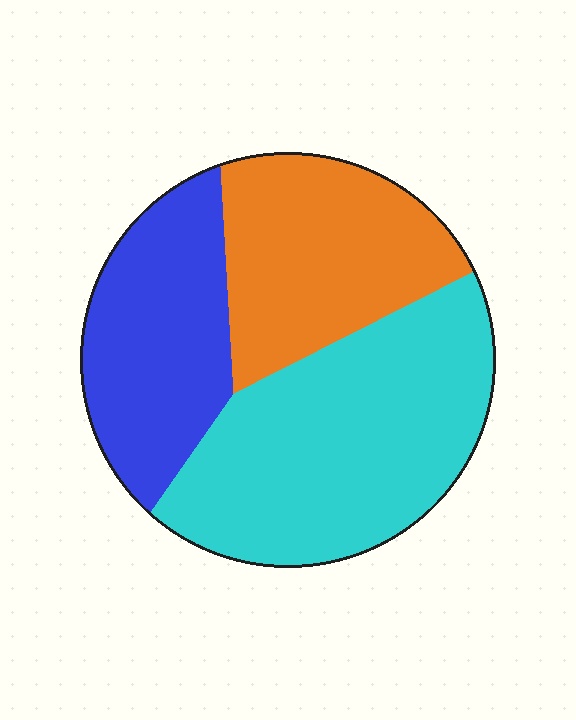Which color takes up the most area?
Cyan, at roughly 45%.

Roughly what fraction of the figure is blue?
Blue takes up about one quarter (1/4) of the figure.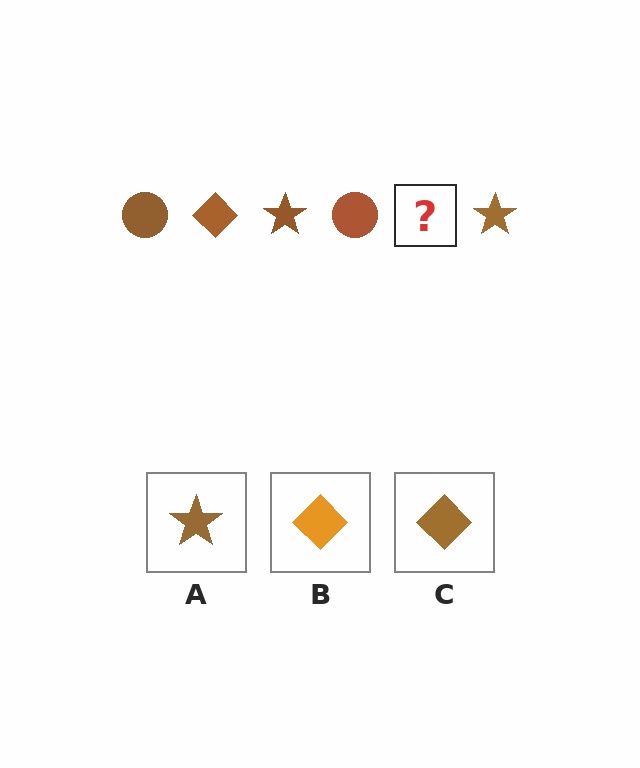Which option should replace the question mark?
Option C.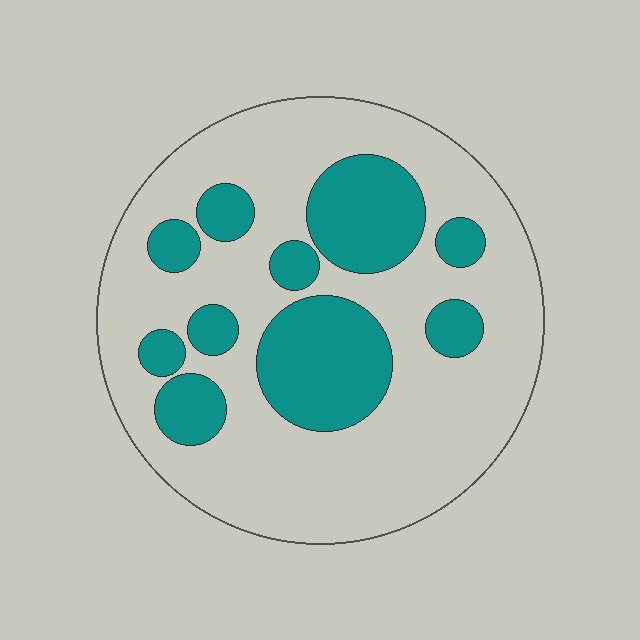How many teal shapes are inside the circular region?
10.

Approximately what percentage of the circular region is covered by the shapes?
Approximately 30%.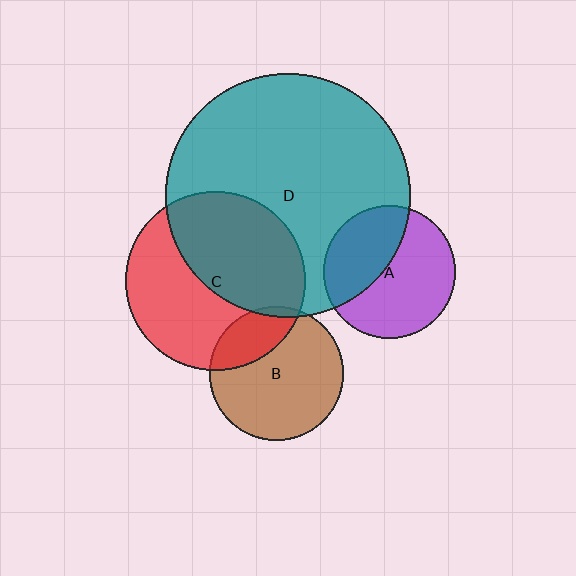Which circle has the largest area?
Circle D (teal).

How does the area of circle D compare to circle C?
Approximately 1.9 times.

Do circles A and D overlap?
Yes.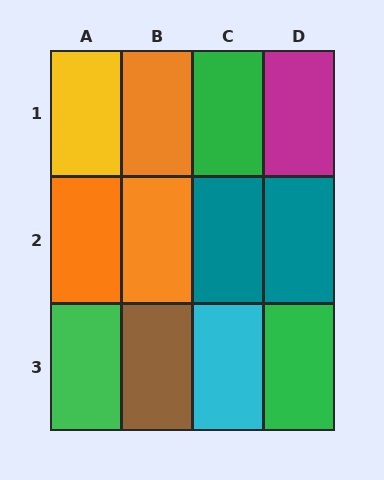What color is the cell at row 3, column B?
Brown.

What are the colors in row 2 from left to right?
Orange, orange, teal, teal.